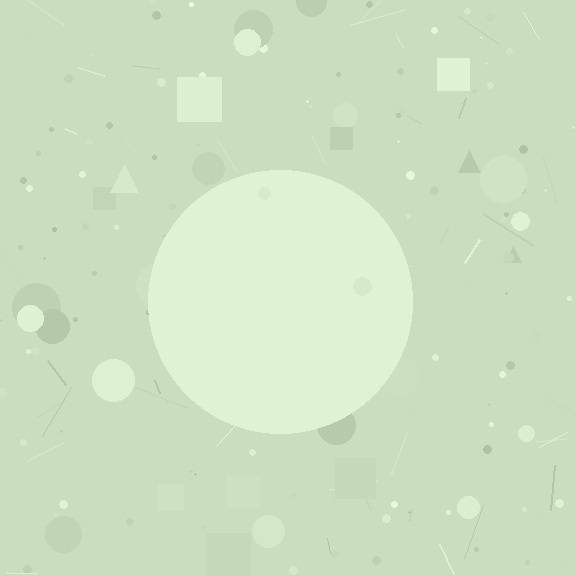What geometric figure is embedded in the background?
A circle is embedded in the background.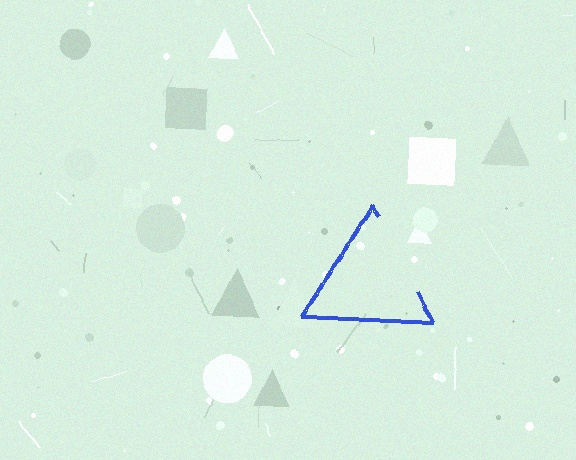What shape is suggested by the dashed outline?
The dashed outline suggests a triangle.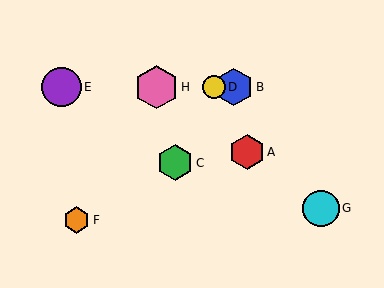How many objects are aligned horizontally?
4 objects (B, D, E, H) are aligned horizontally.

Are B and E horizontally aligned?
Yes, both are at y≈87.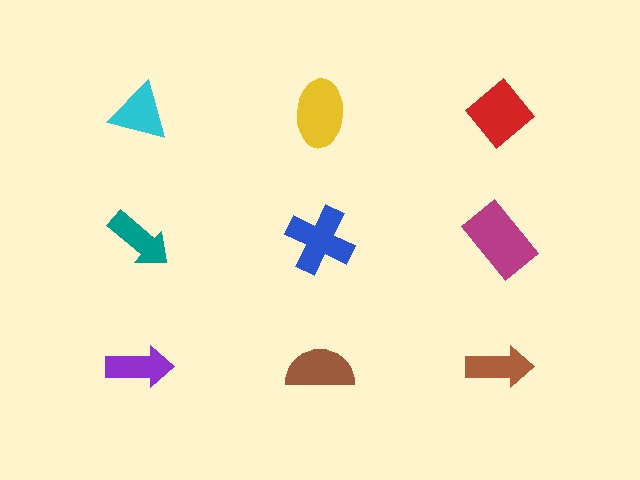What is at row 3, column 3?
A brown arrow.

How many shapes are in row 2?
3 shapes.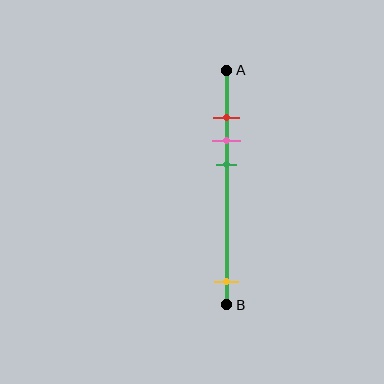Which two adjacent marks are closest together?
The red and pink marks are the closest adjacent pair.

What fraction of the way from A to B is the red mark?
The red mark is approximately 20% (0.2) of the way from A to B.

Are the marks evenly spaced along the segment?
No, the marks are not evenly spaced.